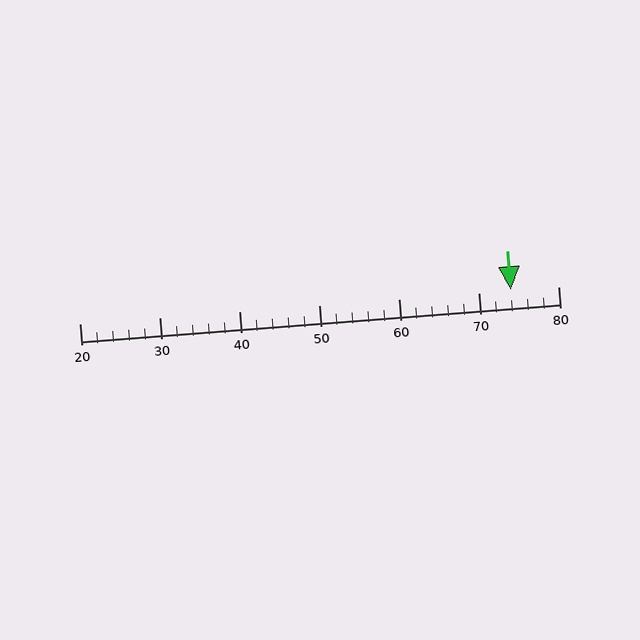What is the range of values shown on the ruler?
The ruler shows values from 20 to 80.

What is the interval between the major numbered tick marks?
The major tick marks are spaced 10 units apart.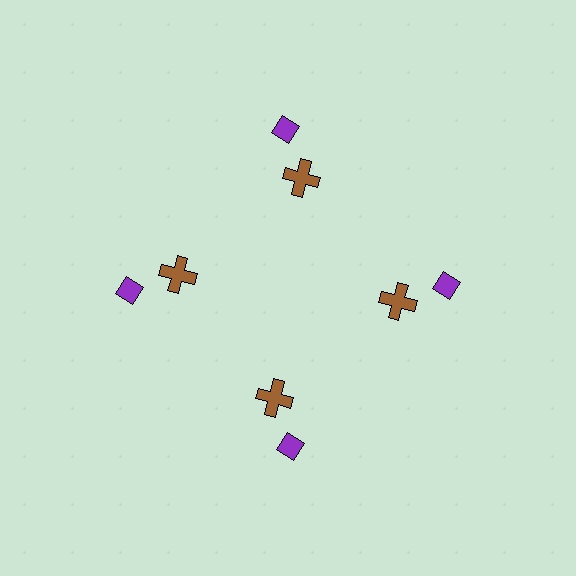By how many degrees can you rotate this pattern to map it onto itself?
The pattern maps onto itself every 90 degrees of rotation.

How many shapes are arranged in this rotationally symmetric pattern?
There are 8 shapes, arranged in 4 groups of 2.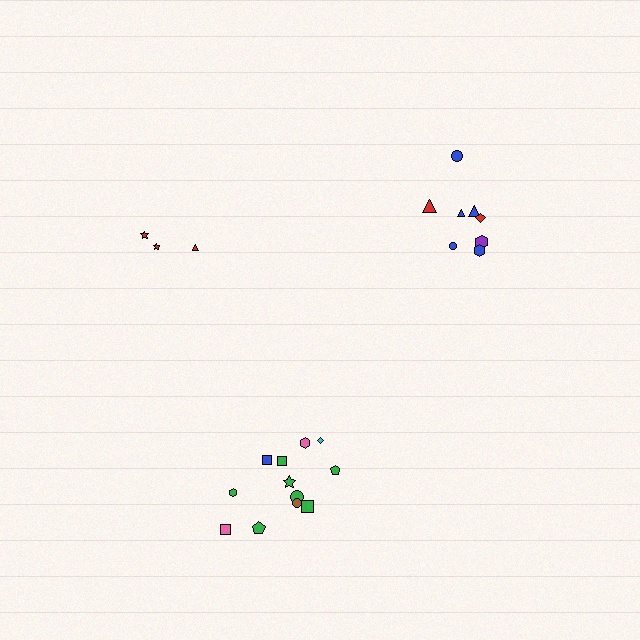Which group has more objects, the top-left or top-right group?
The top-right group.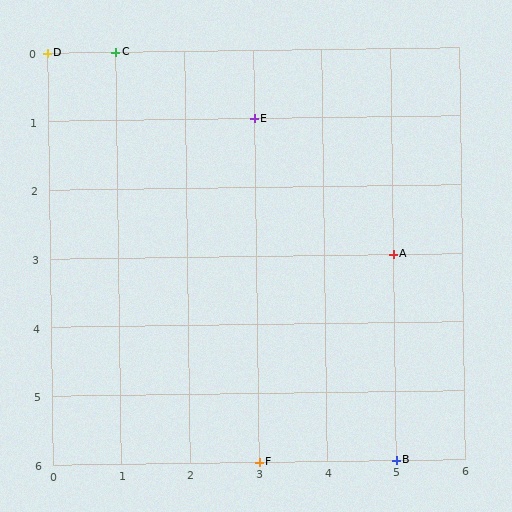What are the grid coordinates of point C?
Point C is at grid coordinates (1, 0).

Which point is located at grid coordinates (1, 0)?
Point C is at (1, 0).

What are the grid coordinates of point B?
Point B is at grid coordinates (5, 6).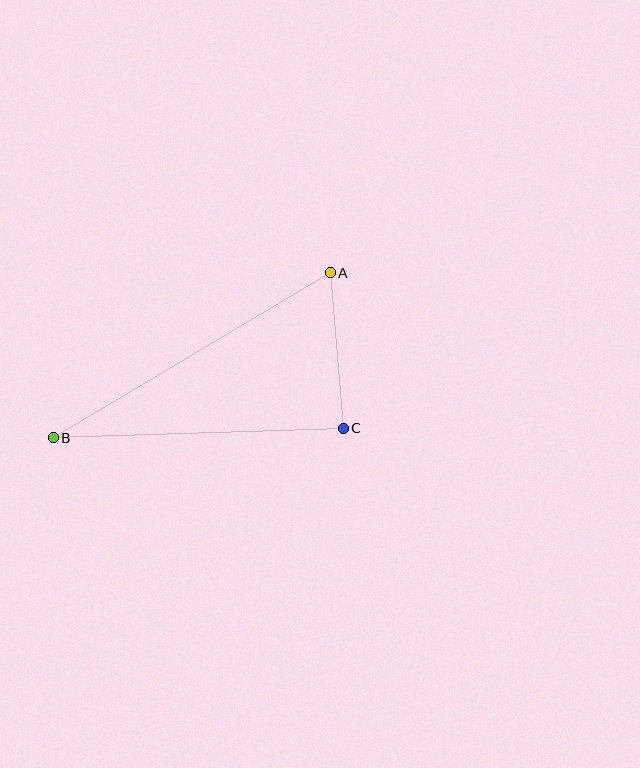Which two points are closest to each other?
Points A and C are closest to each other.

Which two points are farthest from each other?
Points A and B are farthest from each other.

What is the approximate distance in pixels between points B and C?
The distance between B and C is approximately 290 pixels.